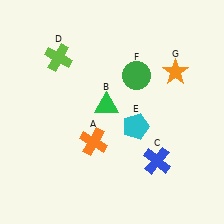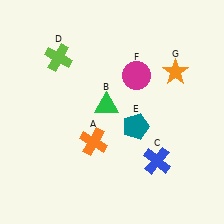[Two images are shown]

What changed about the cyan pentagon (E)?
In Image 1, E is cyan. In Image 2, it changed to teal.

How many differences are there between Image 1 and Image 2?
There are 2 differences between the two images.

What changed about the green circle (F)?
In Image 1, F is green. In Image 2, it changed to magenta.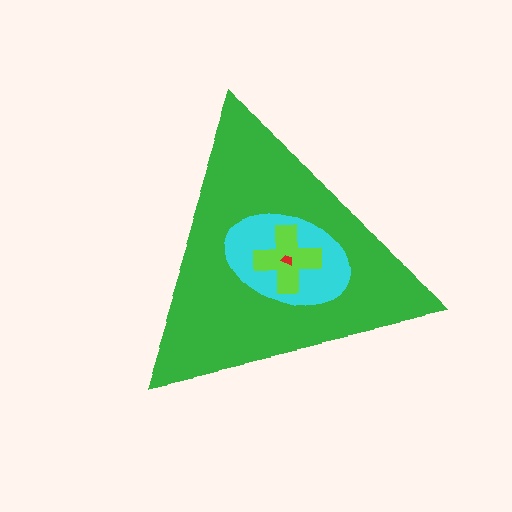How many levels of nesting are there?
4.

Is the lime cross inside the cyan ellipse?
Yes.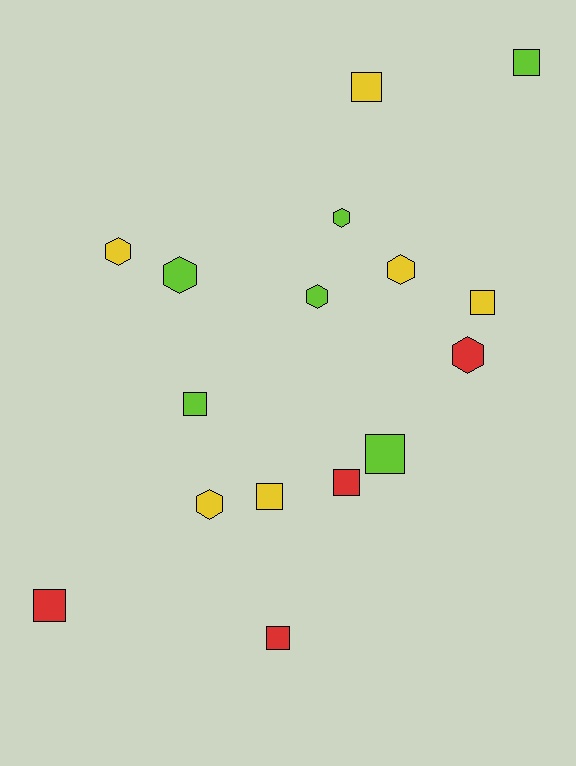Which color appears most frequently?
Yellow, with 6 objects.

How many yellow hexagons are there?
There are 3 yellow hexagons.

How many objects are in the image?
There are 16 objects.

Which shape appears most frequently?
Square, with 9 objects.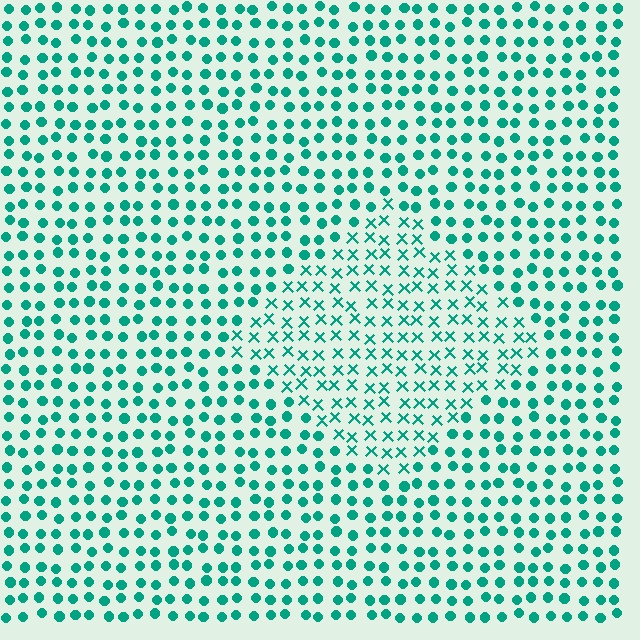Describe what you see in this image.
The image is filled with small teal elements arranged in a uniform grid. A diamond-shaped region contains X marks, while the surrounding area contains circles. The boundary is defined purely by the change in element shape.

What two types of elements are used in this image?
The image uses X marks inside the diamond region and circles outside it.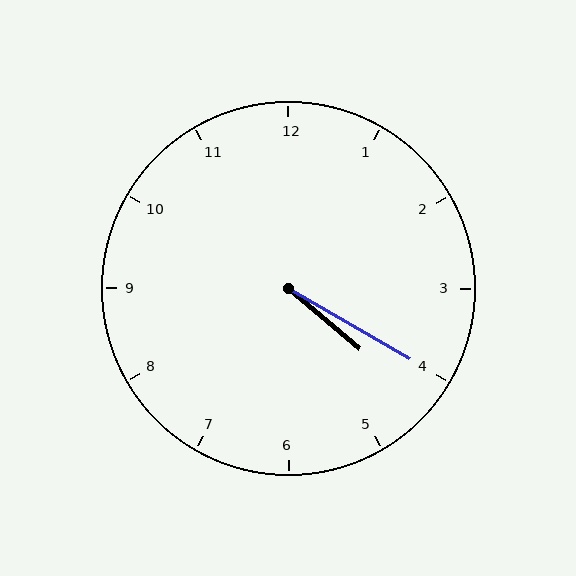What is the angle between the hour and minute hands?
Approximately 10 degrees.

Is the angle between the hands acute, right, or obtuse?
It is acute.